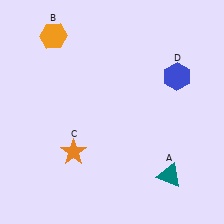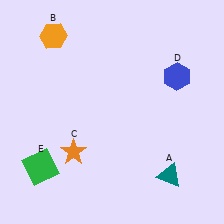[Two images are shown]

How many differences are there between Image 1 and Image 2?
There is 1 difference between the two images.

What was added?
A green square (E) was added in Image 2.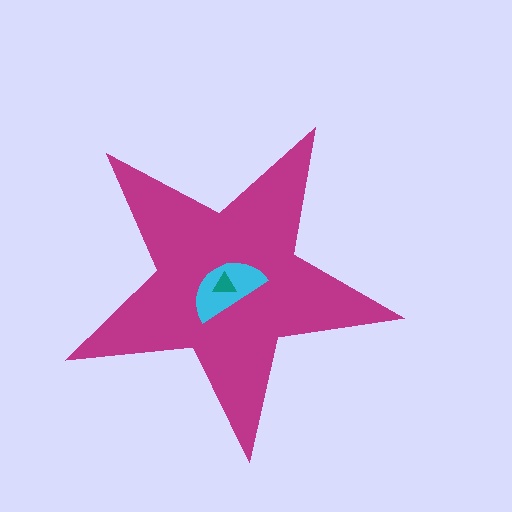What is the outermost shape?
The magenta star.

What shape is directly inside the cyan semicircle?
The teal triangle.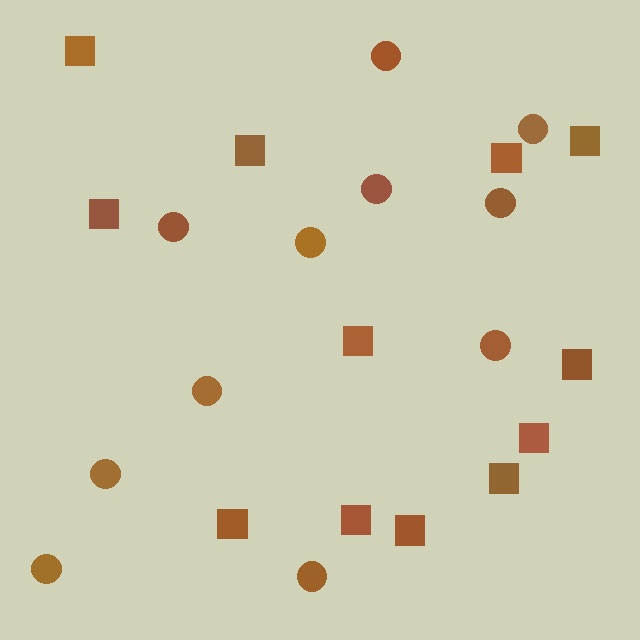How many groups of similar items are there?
There are 2 groups: one group of circles (11) and one group of squares (12).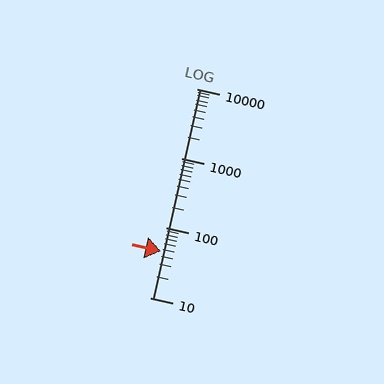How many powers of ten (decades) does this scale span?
The scale spans 3 decades, from 10 to 10000.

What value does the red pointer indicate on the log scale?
The pointer indicates approximately 47.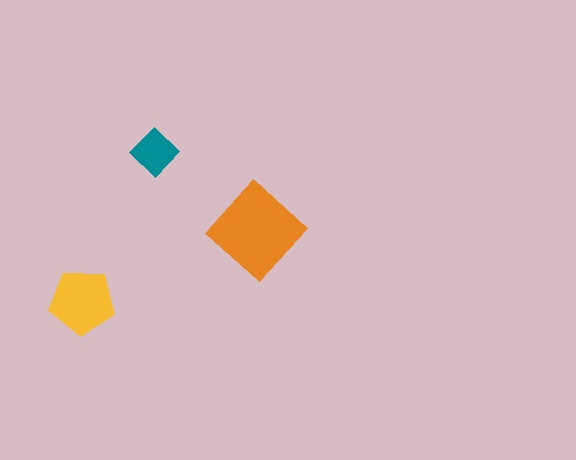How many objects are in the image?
There are 3 objects in the image.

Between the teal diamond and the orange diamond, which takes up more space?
The orange diamond.